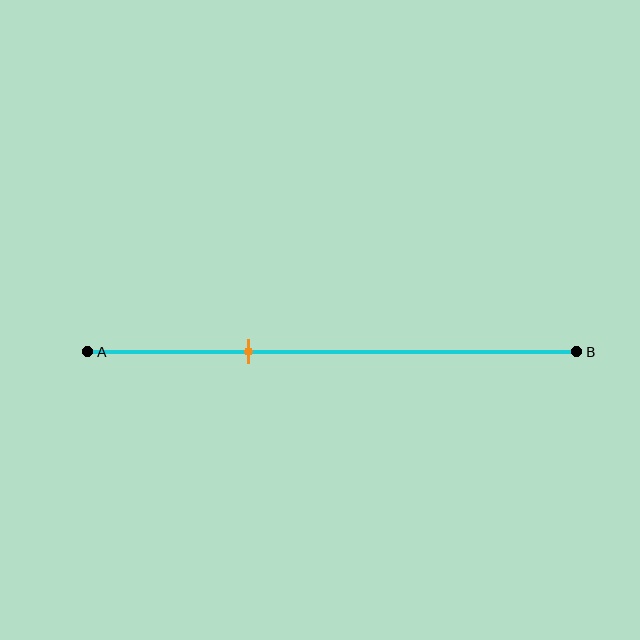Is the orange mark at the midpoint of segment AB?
No, the mark is at about 35% from A, not at the 50% midpoint.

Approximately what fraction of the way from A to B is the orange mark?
The orange mark is approximately 35% of the way from A to B.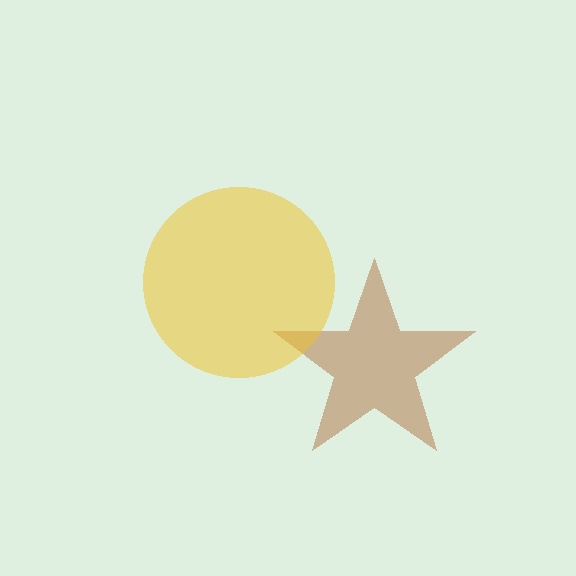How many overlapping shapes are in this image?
There are 2 overlapping shapes in the image.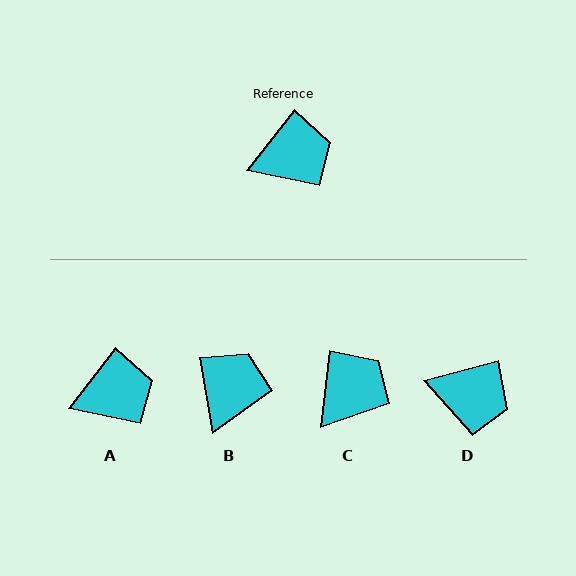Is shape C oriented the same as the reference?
No, it is off by about 31 degrees.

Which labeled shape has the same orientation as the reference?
A.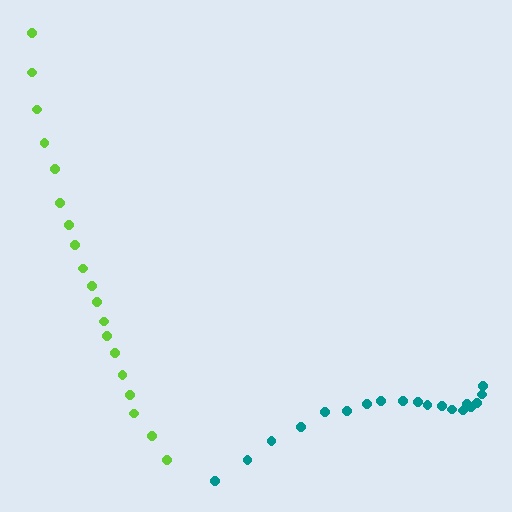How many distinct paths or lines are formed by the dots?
There are 2 distinct paths.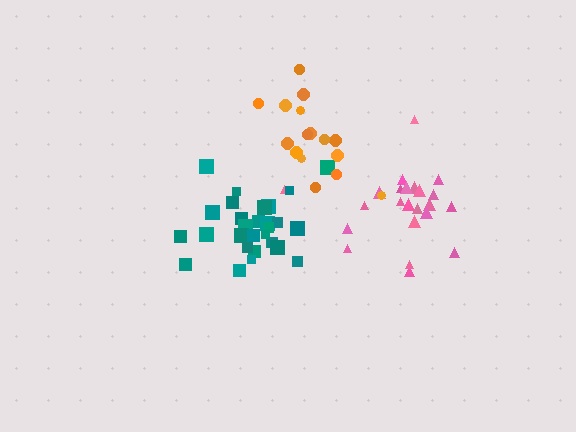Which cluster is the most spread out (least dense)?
Orange.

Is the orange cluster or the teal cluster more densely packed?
Teal.